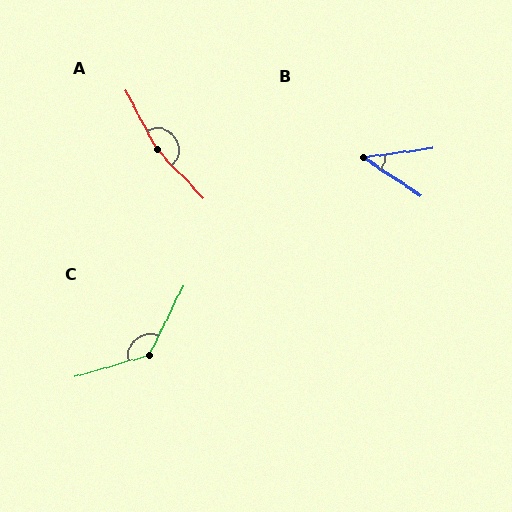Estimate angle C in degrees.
Approximately 132 degrees.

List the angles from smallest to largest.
B (41°), C (132°), A (165°).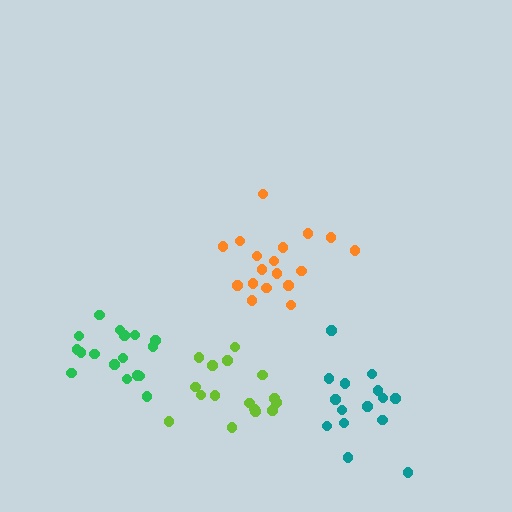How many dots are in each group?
Group 1: 18 dots, Group 2: 15 dots, Group 3: 16 dots, Group 4: 17 dots (66 total).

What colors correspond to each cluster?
The clusters are colored: orange, teal, lime, green.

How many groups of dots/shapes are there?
There are 4 groups.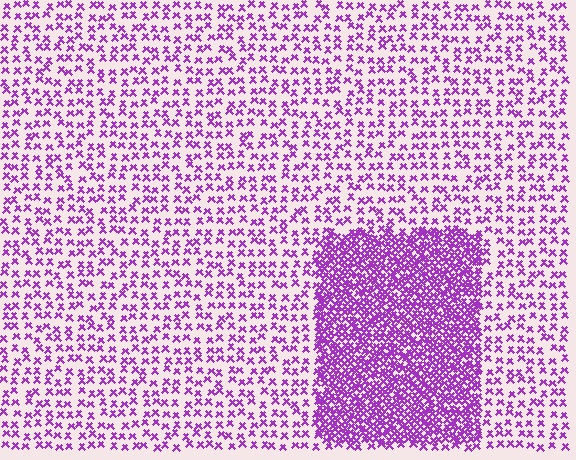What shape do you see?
I see a rectangle.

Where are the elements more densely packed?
The elements are more densely packed inside the rectangle boundary.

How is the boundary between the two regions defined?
The boundary is defined by a change in element density (approximately 2.9x ratio). All elements are the same color, size, and shape.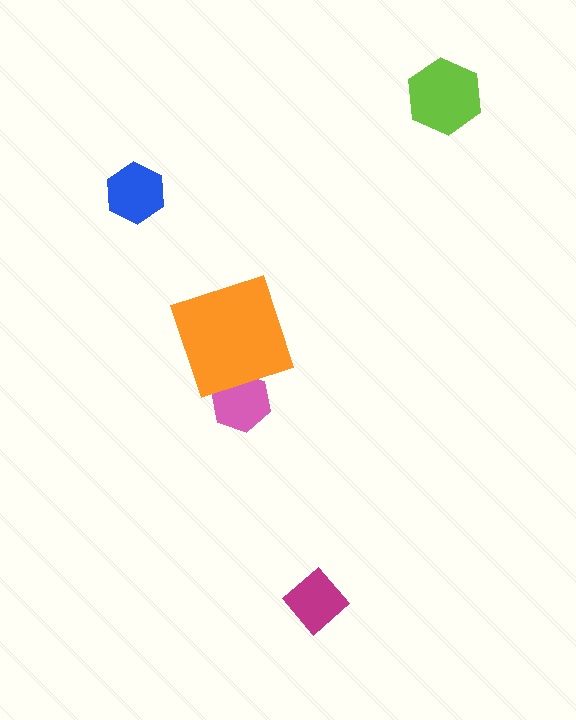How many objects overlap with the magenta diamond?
0 objects overlap with the magenta diamond.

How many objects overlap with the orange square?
1 object overlaps with the orange square.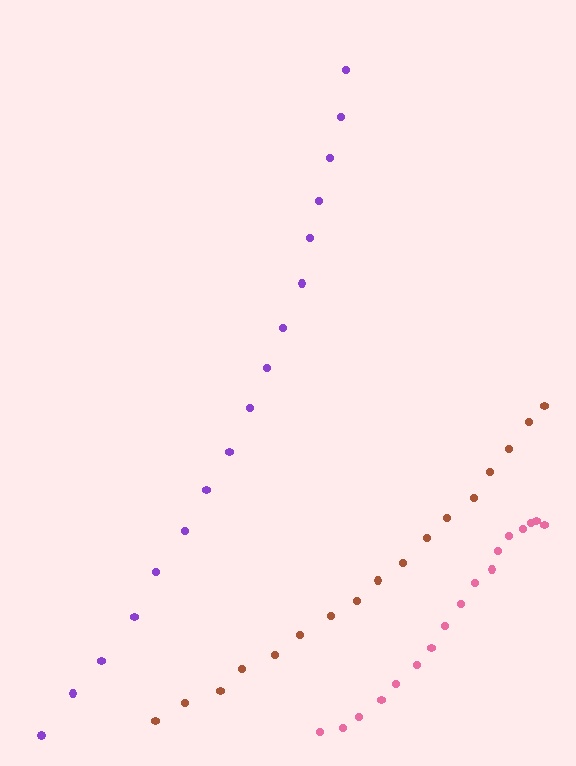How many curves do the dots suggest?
There are 3 distinct paths.